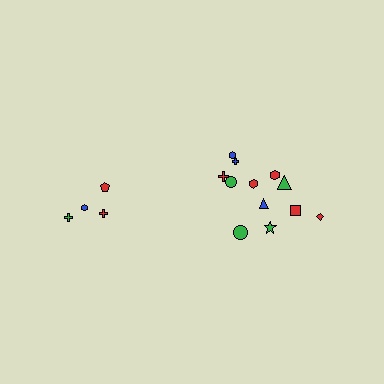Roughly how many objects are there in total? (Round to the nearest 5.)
Roughly 15 objects in total.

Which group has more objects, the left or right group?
The right group.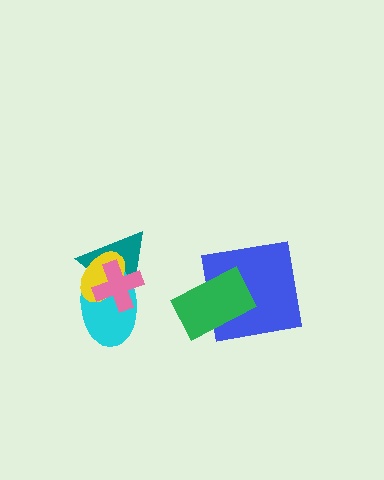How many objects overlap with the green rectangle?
1 object overlaps with the green rectangle.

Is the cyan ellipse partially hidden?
Yes, it is partially covered by another shape.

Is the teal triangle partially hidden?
Yes, it is partially covered by another shape.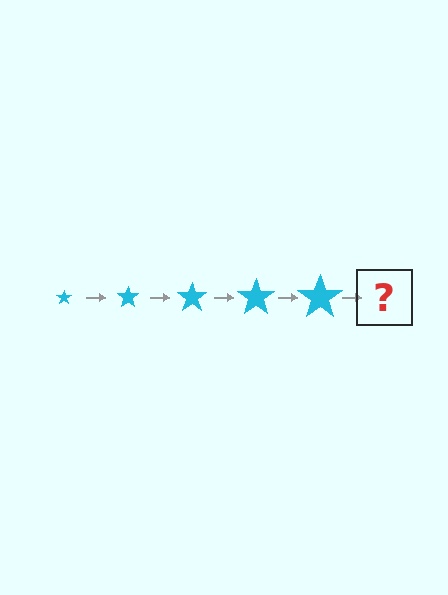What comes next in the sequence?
The next element should be a cyan star, larger than the previous one.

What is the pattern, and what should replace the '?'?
The pattern is that the star gets progressively larger each step. The '?' should be a cyan star, larger than the previous one.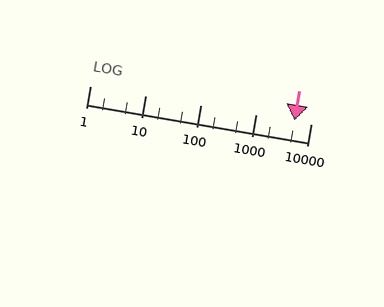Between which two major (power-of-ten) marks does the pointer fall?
The pointer is between 1000 and 10000.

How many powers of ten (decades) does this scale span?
The scale spans 4 decades, from 1 to 10000.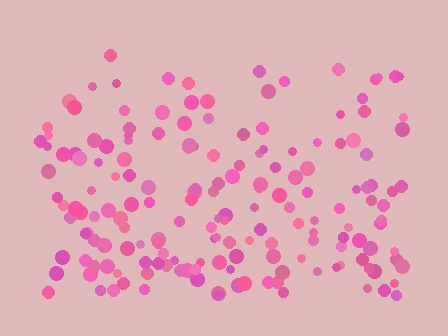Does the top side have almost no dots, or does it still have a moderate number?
Still a moderate number, just noticeably fewer than the bottom.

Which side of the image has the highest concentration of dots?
The bottom.